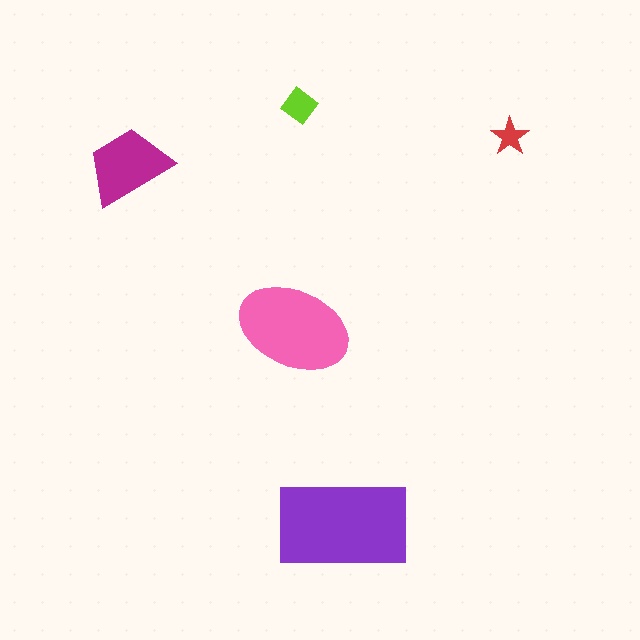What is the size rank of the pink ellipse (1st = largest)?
2nd.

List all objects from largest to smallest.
The purple rectangle, the pink ellipse, the magenta trapezoid, the lime diamond, the red star.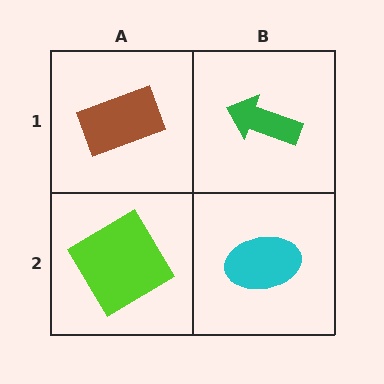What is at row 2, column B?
A cyan ellipse.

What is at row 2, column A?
A lime diamond.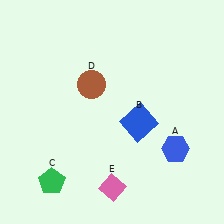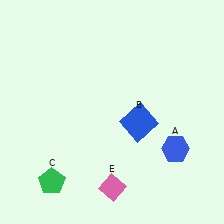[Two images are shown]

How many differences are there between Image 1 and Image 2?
There is 1 difference between the two images.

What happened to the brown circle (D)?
The brown circle (D) was removed in Image 2. It was in the top-left area of Image 1.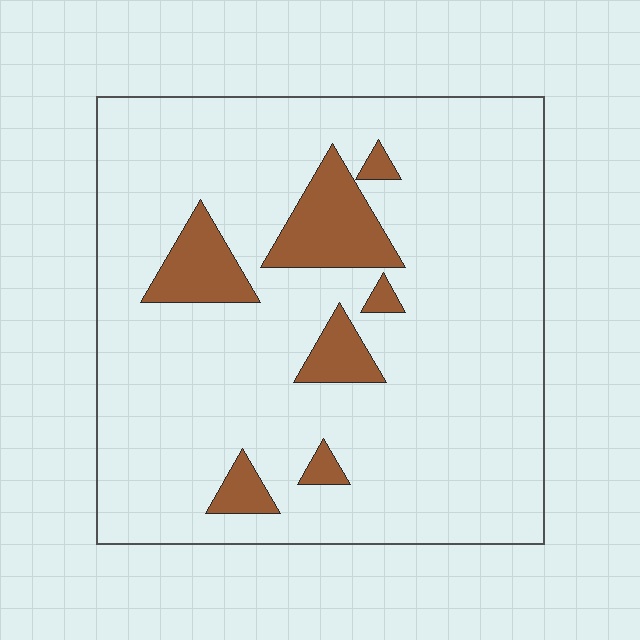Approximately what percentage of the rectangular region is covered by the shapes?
Approximately 10%.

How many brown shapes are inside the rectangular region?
7.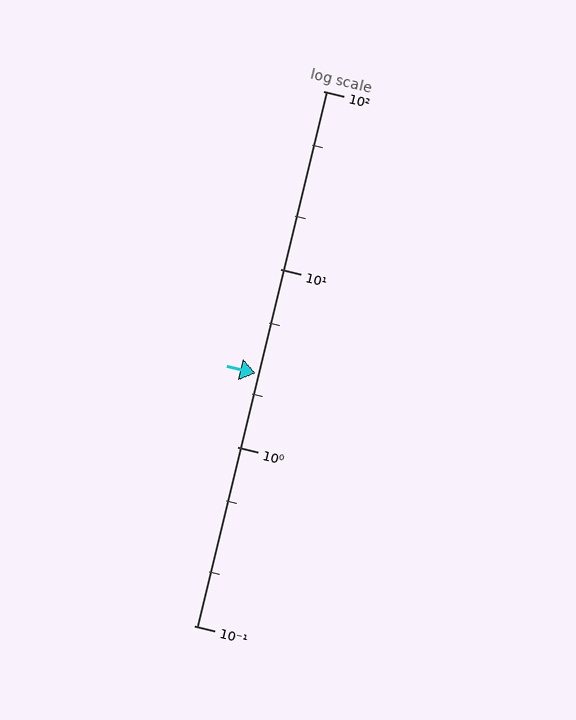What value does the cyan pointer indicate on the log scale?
The pointer indicates approximately 2.6.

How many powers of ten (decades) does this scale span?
The scale spans 3 decades, from 0.1 to 100.